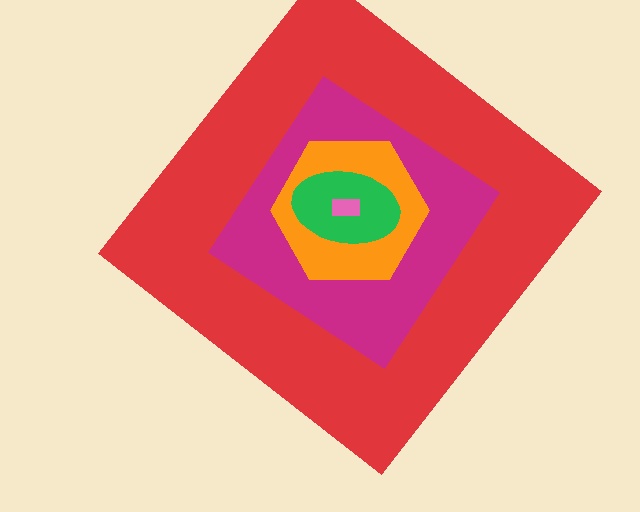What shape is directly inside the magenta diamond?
The orange hexagon.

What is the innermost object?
The pink rectangle.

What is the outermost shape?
The red diamond.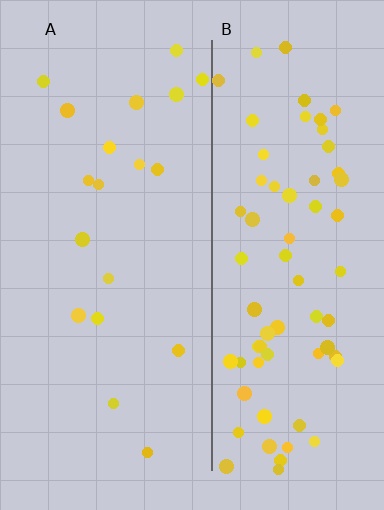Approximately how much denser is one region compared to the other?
Approximately 3.7× — region B over region A.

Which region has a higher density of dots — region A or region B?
B (the right).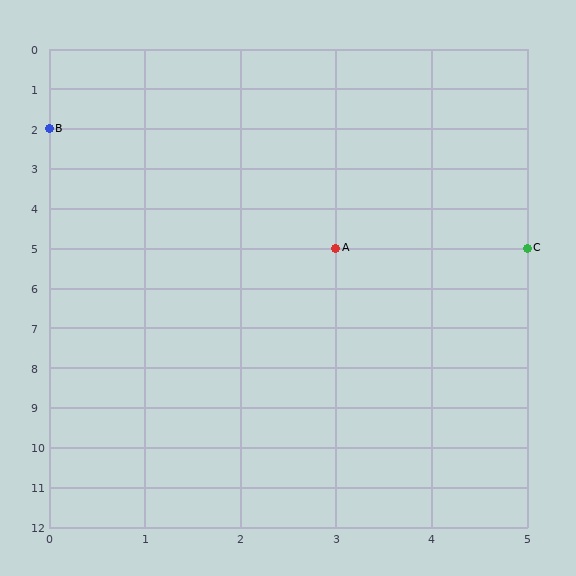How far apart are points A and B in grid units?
Points A and B are 3 columns and 3 rows apart (about 4.2 grid units diagonally).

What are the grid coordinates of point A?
Point A is at grid coordinates (3, 5).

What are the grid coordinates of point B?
Point B is at grid coordinates (0, 2).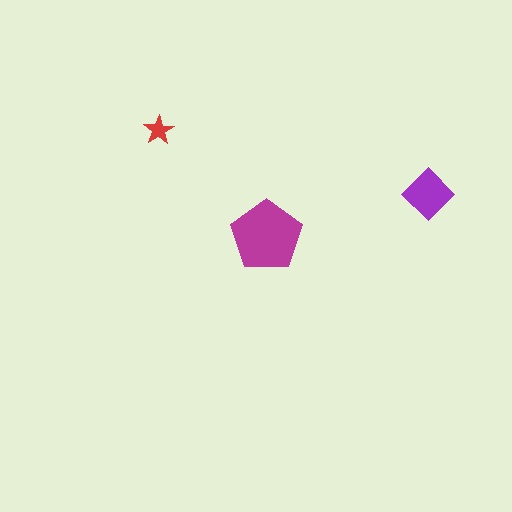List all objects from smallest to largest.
The red star, the purple diamond, the magenta pentagon.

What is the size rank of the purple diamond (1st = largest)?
2nd.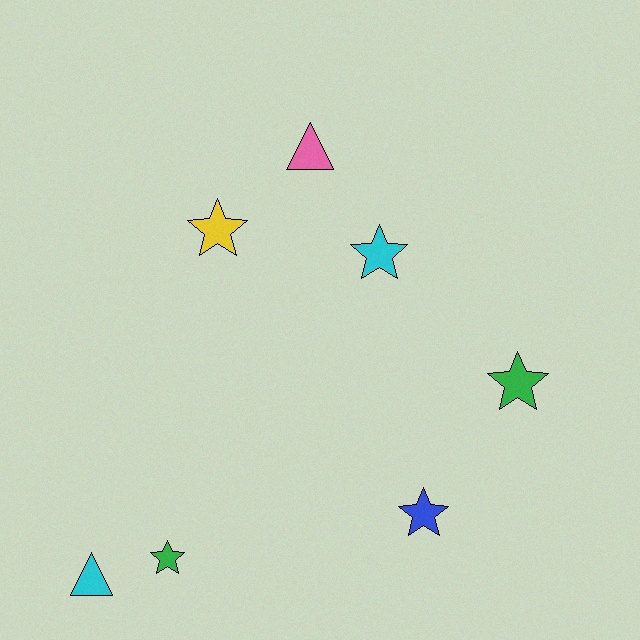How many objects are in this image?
There are 7 objects.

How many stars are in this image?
There are 5 stars.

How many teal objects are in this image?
There are no teal objects.